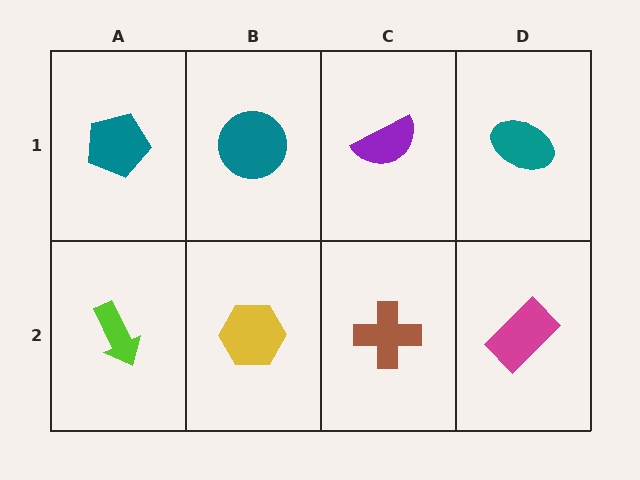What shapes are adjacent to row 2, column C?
A purple semicircle (row 1, column C), a yellow hexagon (row 2, column B), a magenta rectangle (row 2, column D).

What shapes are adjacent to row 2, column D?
A teal ellipse (row 1, column D), a brown cross (row 2, column C).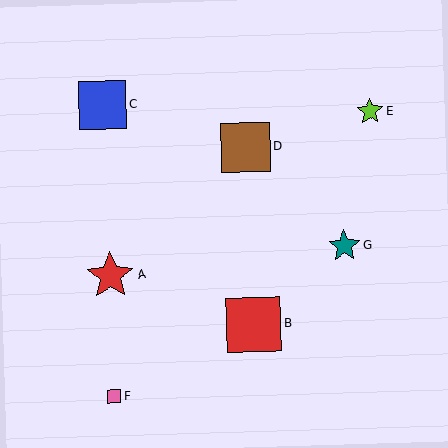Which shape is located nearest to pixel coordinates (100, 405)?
The pink square (labeled F) at (114, 396) is nearest to that location.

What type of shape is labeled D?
Shape D is a brown square.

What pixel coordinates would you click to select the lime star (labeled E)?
Click at (370, 111) to select the lime star E.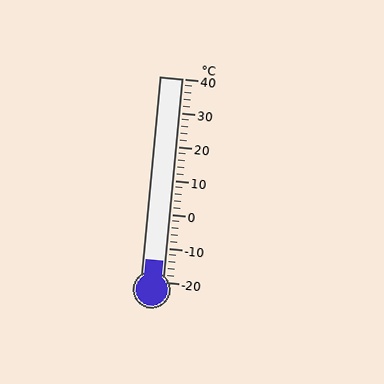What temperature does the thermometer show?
The thermometer shows approximately -14°C.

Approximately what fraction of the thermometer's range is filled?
The thermometer is filled to approximately 10% of its range.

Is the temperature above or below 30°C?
The temperature is below 30°C.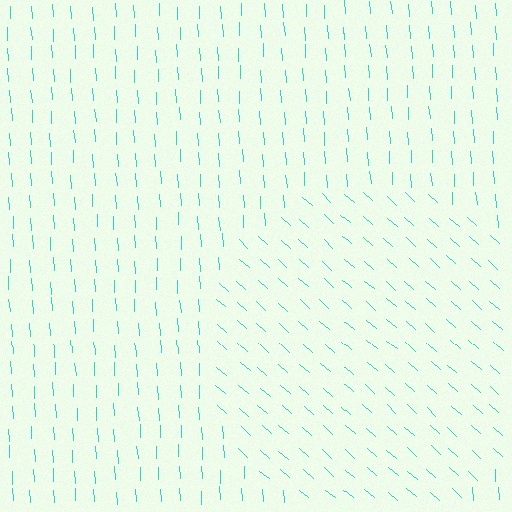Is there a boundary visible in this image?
Yes, there is a texture boundary formed by a change in line orientation.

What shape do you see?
I see a circle.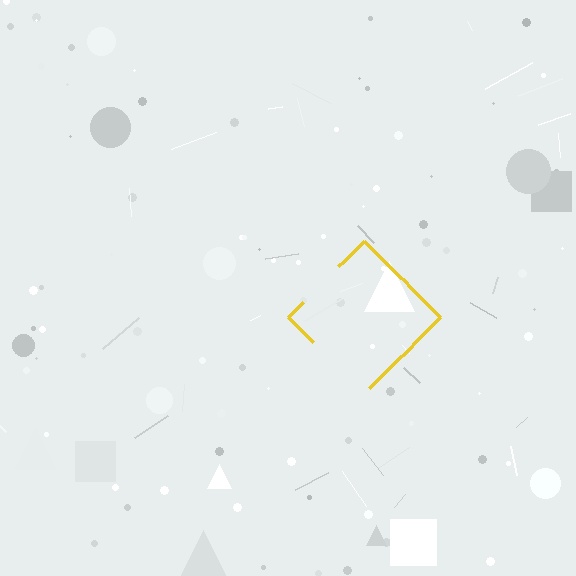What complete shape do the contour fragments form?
The contour fragments form a diamond.